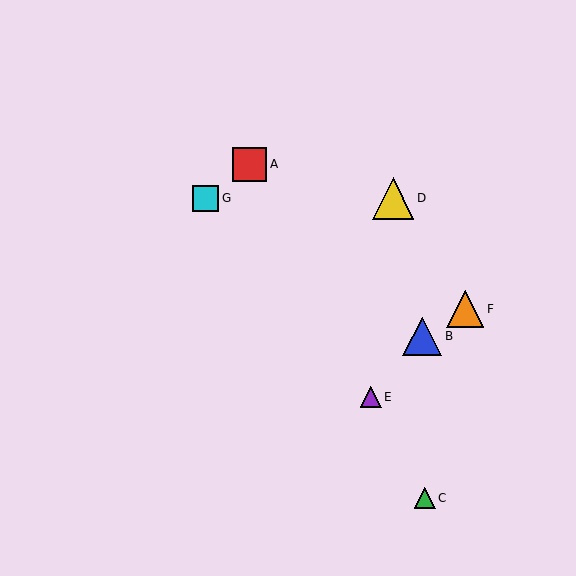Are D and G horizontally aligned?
Yes, both are at y≈198.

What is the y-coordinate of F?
Object F is at y≈309.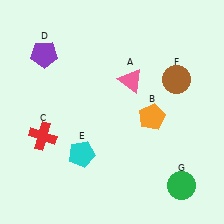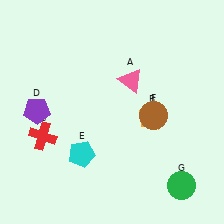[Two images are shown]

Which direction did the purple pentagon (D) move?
The purple pentagon (D) moved down.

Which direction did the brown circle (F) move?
The brown circle (F) moved down.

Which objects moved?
The objects that moved are: the purple pentagon (D), the brown circle (F).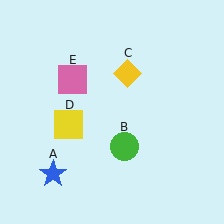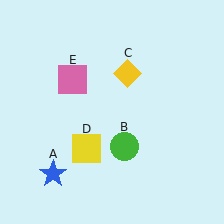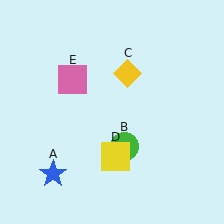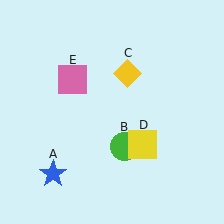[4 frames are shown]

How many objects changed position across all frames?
1 object changed position: yellow square (object D).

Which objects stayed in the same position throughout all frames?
Blue star (object A) and green circle (object B) and yellow diamond (object C) and pink square (object E) remained stationary.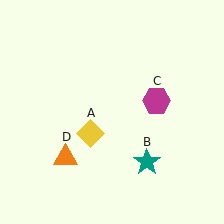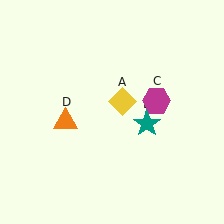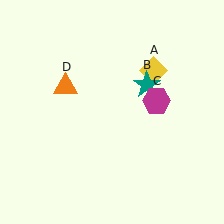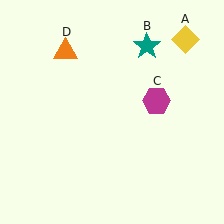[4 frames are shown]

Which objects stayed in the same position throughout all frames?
Magenta hexagon (object C) remained stationary.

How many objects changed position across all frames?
3 objects changed position: yellow diamond (object A), teal star (object B), orange triangle (object D).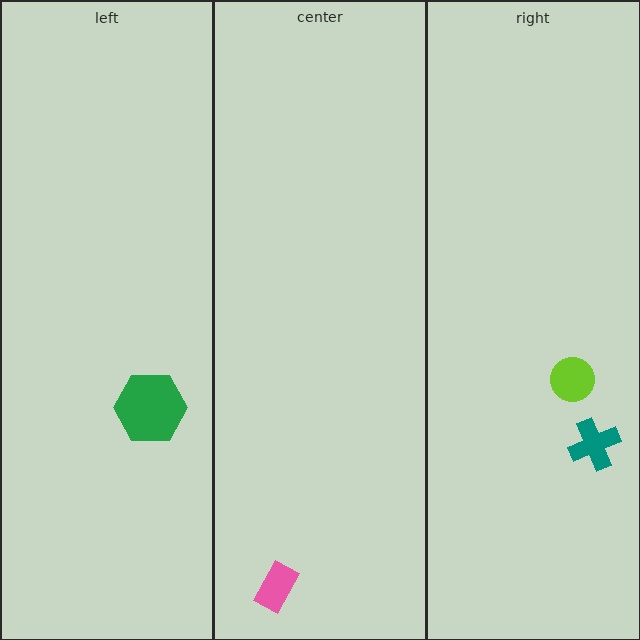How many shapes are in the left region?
1.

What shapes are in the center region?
The pink rectangle.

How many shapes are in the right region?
2.